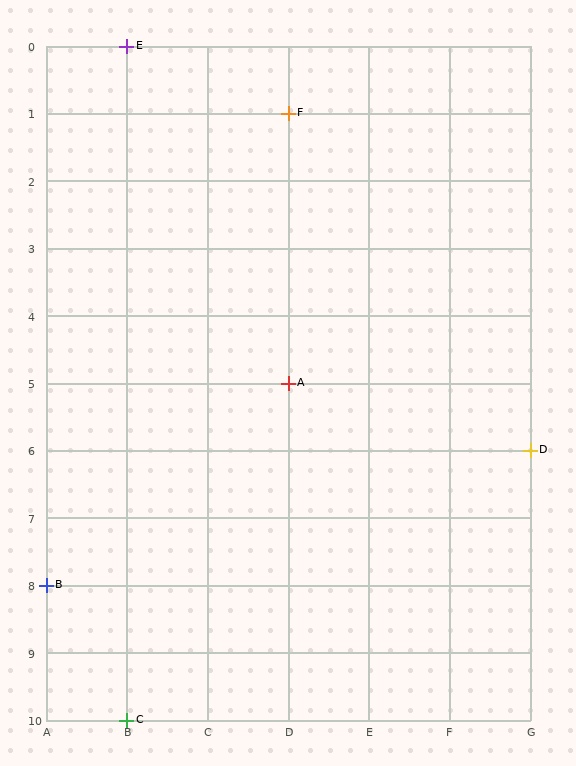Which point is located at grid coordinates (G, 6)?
Point D is at (G, 6).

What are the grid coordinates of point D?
Point D is at grid coordinates (G, 6).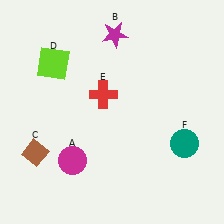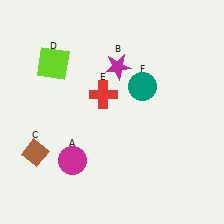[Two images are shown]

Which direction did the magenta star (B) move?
The magenta star (B) moved down.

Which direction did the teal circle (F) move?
The teal circle (F) moved up.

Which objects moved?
The objects that moved are: the magenta star (B), the teal circle (F).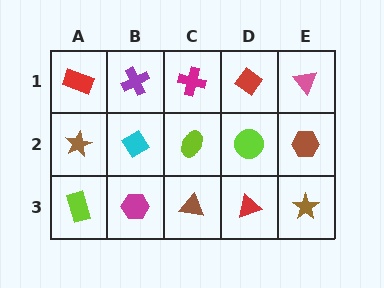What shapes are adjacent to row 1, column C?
A lime ellipse (row 2, column C), a purple cross (row 1, column B), a red diamond (row 1, column D).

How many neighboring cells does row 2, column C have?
4.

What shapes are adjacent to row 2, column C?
A magenta cross (row 1, column C), a brown triangle (row 3, column C), a cyan diamond (row 2, column B), a lime circle (row 2, column D).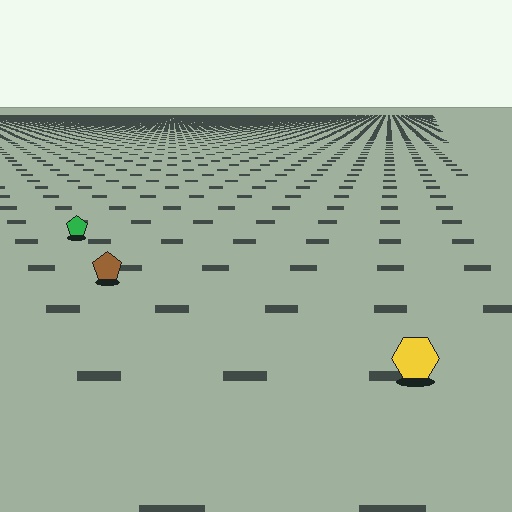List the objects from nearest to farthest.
From nearest to farthest: the yellow hexagon, the brown pentagon, the green pentagon.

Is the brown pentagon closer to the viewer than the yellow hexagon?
No. The yellow hexagon is closer — you can tell from the texture gradient: the ground texture is coarser near it.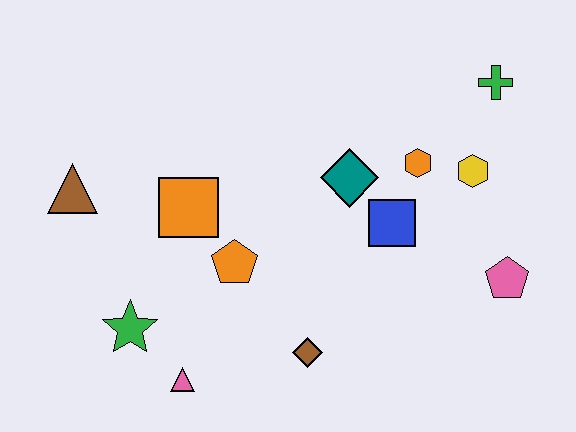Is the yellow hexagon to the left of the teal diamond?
No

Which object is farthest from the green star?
The green cross is farthest from the green star.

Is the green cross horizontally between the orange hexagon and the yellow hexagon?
No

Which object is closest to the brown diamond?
The orange pentagon is closest to the brown diamond.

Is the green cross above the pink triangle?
Yes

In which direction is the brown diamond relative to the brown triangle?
The brown diamond is to the right of the brown triangle.